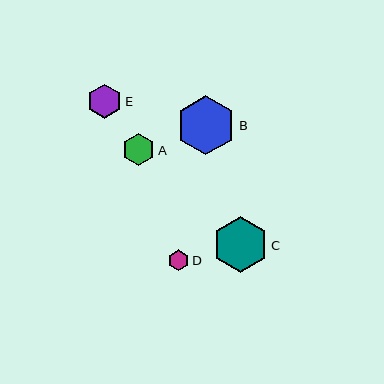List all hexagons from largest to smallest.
From largest to smallest: B, C, E, A, D.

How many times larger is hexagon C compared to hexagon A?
Hexagon C is approximately 1.7 times the size of hexagon A.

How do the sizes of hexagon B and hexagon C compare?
Hexagon B and hexagon C are approximately the same size.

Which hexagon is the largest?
Hexagon B is the largest with a size of approximately 60 pixels.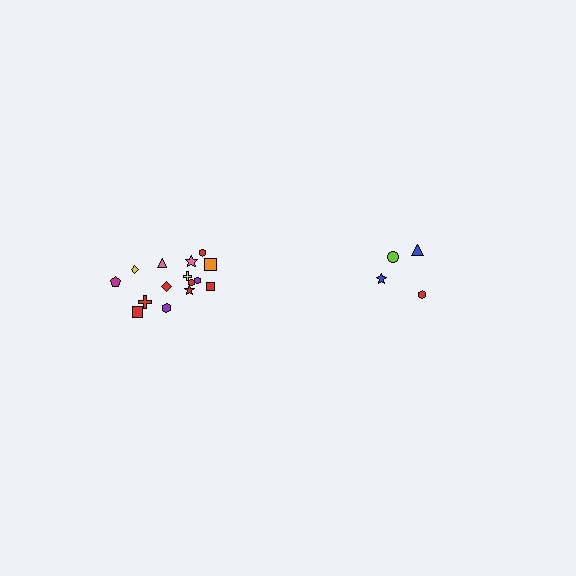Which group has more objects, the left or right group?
The left group.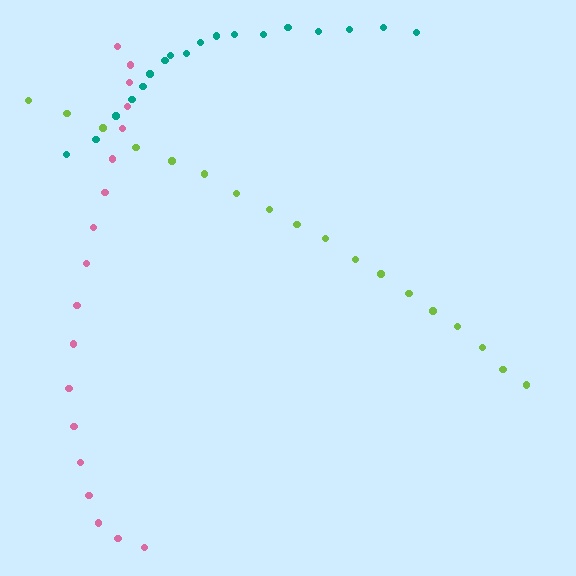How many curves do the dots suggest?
There are 3 distinct paths.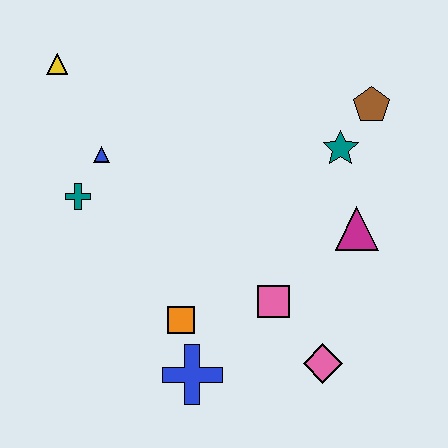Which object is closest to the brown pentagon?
The teal star is closest to the brown pentagon.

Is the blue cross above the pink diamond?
No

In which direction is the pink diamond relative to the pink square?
The pink diamond is below the pink square.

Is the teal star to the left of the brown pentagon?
Yes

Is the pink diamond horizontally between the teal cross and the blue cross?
No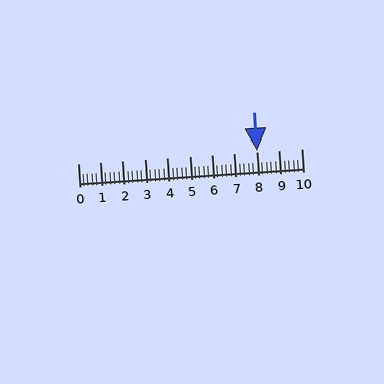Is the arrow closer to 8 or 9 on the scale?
The arrow is closer to 8.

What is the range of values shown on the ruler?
The ruler shows values from 0 to 10.